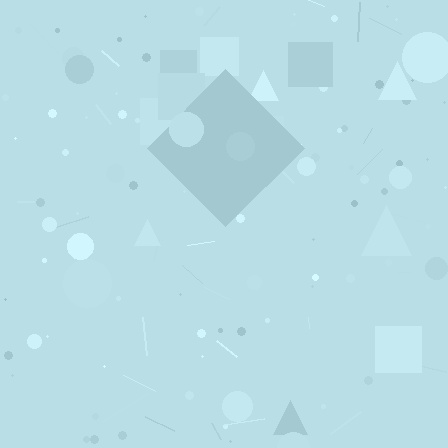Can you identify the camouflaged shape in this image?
The camouflaged shape is a diamond.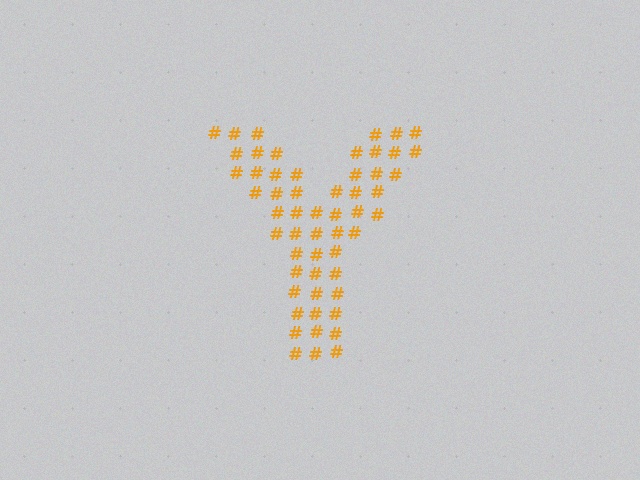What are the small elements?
The small elements are hash symbols.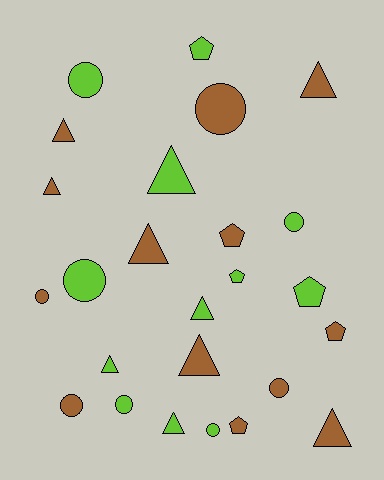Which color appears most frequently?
Brown, with 13 objects.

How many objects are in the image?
There are 25 objects.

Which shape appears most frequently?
Triangle, with 10 objects.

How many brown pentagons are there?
There are 3 brown pentagons.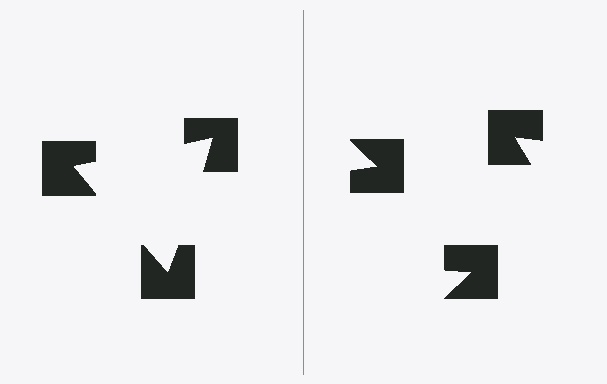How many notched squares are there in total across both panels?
6 — 3 on each side.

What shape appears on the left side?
An illusory triangle.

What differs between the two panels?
The notched squares are positioned identically on both sides; only the wedge orientations differ. On the left they align to a triangle; on the right they are misaligned.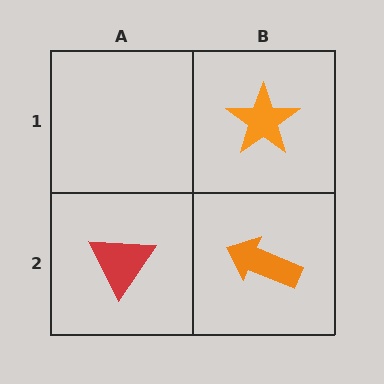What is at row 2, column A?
A red triangle.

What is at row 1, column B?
An orange star.